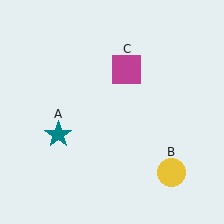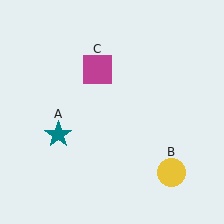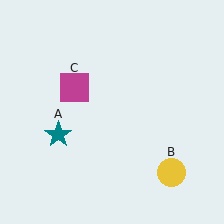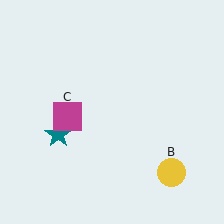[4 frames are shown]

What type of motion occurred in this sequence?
The magenta square (object C) rotated counterclockwise around the center of the scene.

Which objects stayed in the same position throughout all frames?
Teal star (object A) and yellow circle (object B) remained stationary.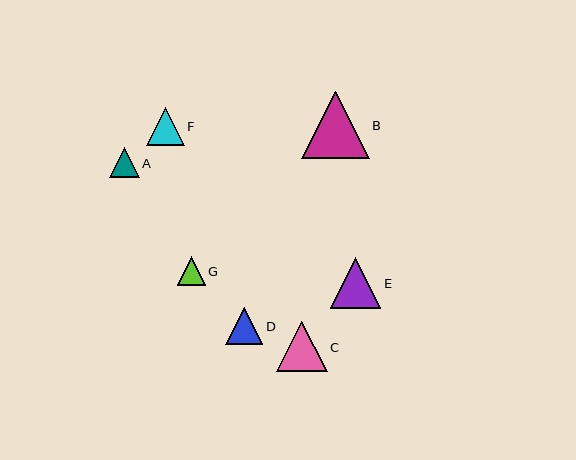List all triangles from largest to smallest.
From largest to smallest: B, E, C, F, D, A, G.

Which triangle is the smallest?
Triangle G is the smallest with a size of approximately 28 pixels.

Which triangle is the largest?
Triangle B is the largest with a size of approximately 67 pixels.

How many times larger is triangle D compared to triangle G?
Triangle D is approximately 1.3 times the size of triangle G.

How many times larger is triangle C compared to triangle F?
Triangle C is approximately 1.3 times the size of triangle F.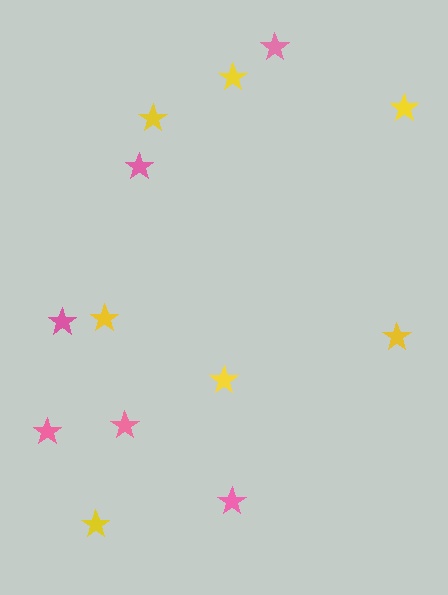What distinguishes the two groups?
There are 2 groups: one group of yellow stars (7) and one group of pink stars (6).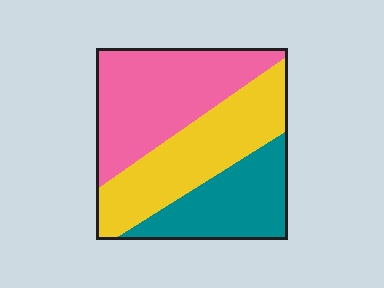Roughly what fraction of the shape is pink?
Pink takes up between a quarter and a half of the shape.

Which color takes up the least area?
Teal, at roughly 25%.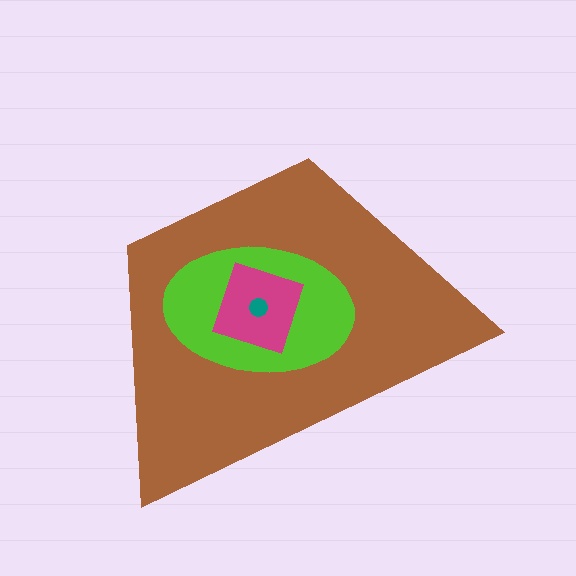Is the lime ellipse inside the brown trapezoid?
Yes.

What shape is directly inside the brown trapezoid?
The lime ellipse.